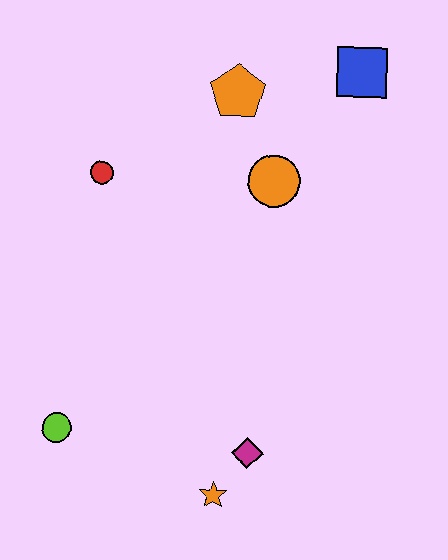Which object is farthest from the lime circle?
The blue square is farthest from the lime circle.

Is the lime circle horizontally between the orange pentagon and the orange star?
No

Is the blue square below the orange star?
No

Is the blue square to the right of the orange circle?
Yes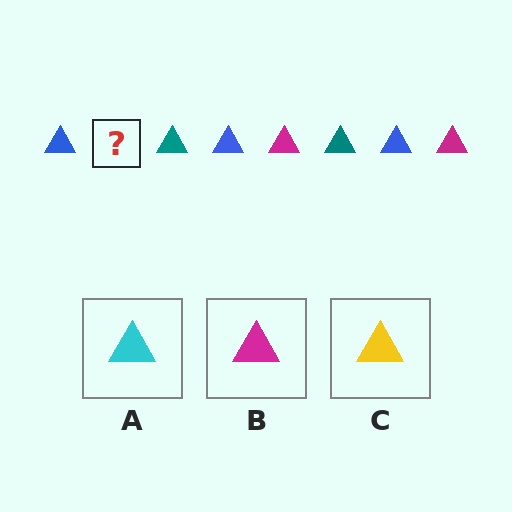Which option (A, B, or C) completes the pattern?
B.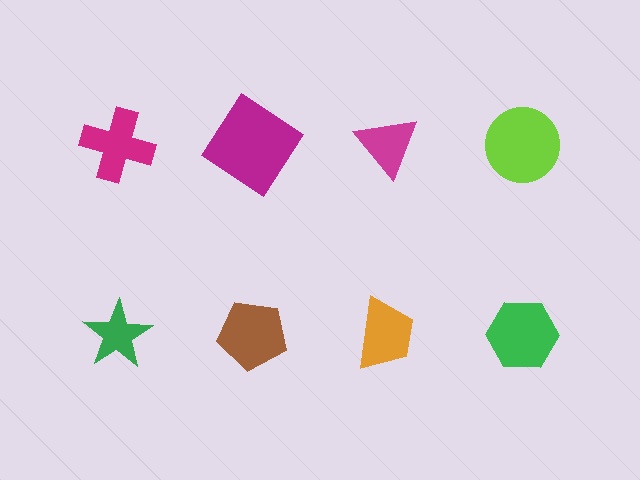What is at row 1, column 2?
A magenta diamond.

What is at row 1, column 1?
A magenta cross.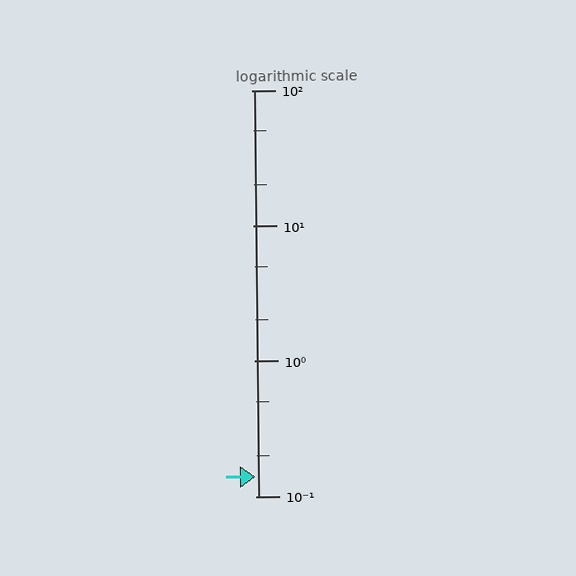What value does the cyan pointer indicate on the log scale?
The pointer indicates approximately 0.14.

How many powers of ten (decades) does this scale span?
The scale spans 3 decades, from 0.1 to 100.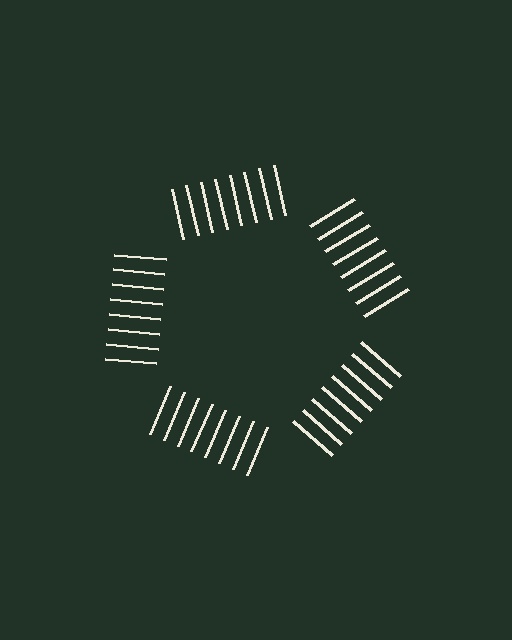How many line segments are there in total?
40 — 8 along each of the 5 edges.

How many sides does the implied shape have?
5 sides — the line-ends trace a pentagon.